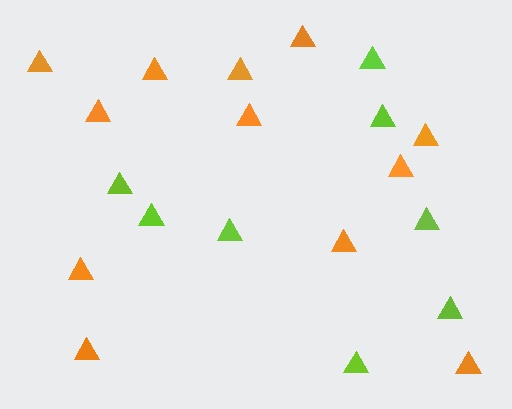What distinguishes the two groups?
There are 2 groups: one group of orange triangles (12) and one group of lime triangles (8).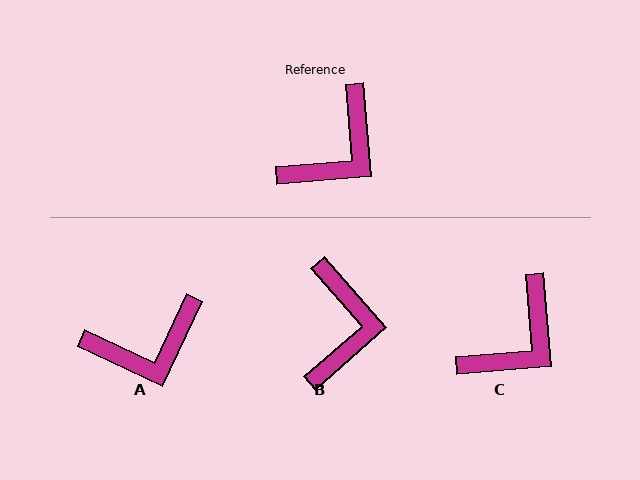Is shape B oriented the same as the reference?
No, it is off by about 37 degrees.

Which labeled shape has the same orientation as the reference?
C.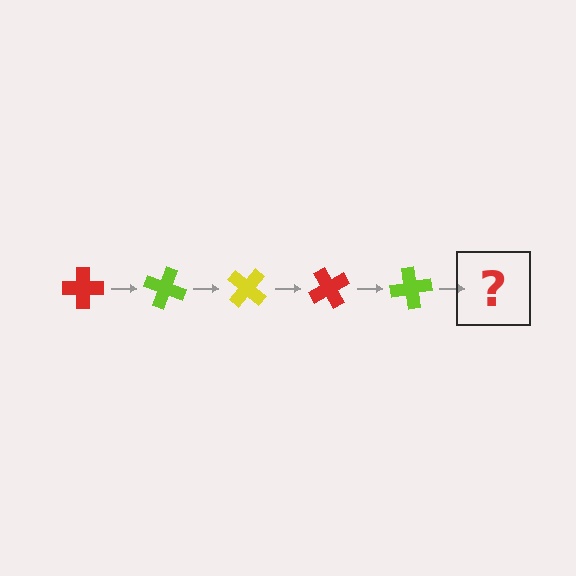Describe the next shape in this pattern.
It should be a yellow cross, rotated 100 degrees from the start.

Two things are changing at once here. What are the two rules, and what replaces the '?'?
The two rules are that it rotates 20 degrees each step and the color cycles through red, lime, and yellow. The '?' should be a yellow cross, rotated 100 degrees from the start.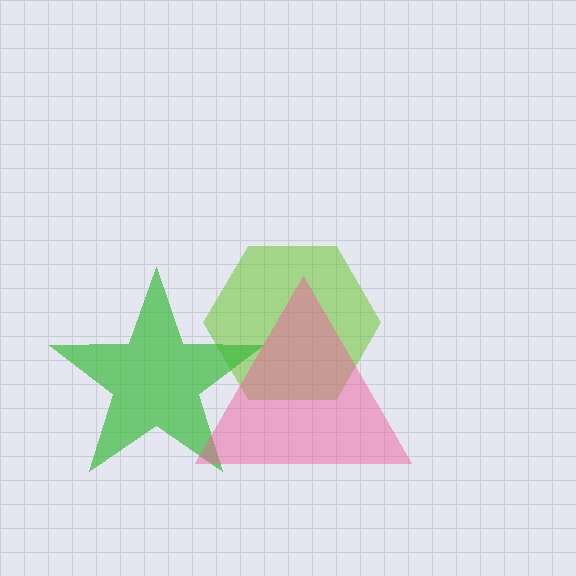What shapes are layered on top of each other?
The layered shapes are: a lime hexagon, a green star, a pink triangle.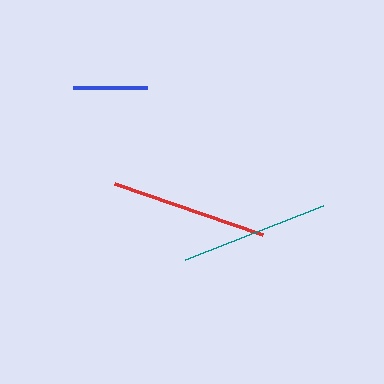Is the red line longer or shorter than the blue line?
The red line is longer than the blue line.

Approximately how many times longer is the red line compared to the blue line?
The red line is approximately 2.1 times the length of the blue line.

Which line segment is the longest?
The red line is the longest at approximately 156 pixels.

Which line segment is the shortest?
The blue line is the shortest at approximately 74 pixels.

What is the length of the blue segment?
The blue segment is approximately 74 pixels long.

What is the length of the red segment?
The red segment is approximately 156 pixels long.